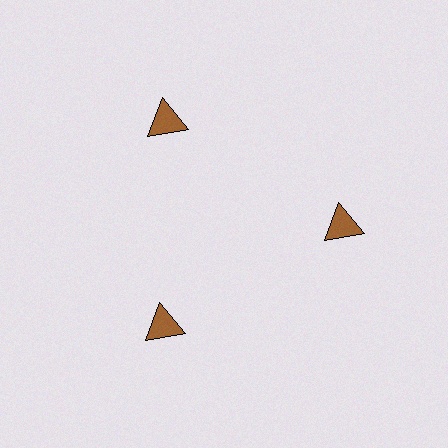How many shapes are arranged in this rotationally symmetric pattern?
There are 3 shapes, arranged in 3 groups of 1.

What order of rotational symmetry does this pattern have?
This pattern has 3-fold rotational symmetry.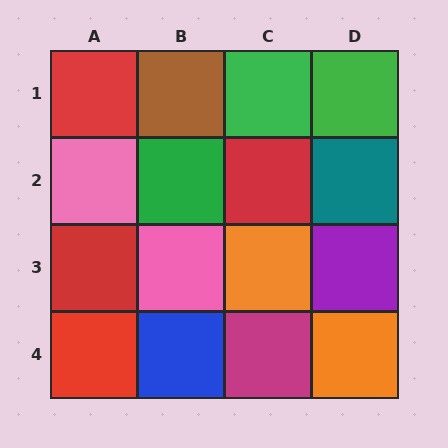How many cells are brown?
1 cell is brown.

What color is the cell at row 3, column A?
Red.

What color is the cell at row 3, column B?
Pink.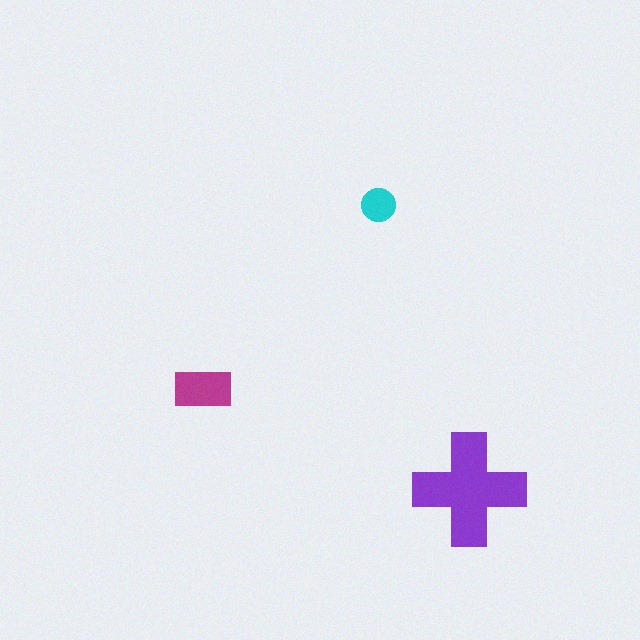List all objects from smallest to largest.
The cyan circle, the magenta rectangle, the purple cross.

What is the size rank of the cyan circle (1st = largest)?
3rd.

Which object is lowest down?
The purple cross is bottommost.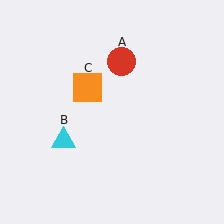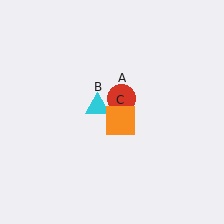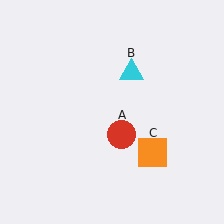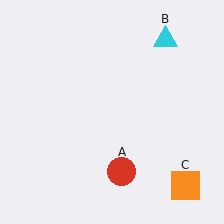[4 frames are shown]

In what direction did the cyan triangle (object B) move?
The cyan triangle (object B) moved up and to the right.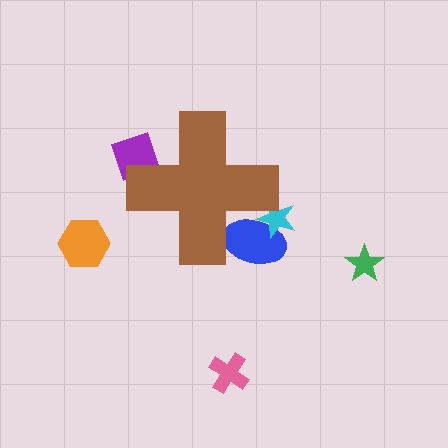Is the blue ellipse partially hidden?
Yes, the blue ellipse is partially hidden behind the brown cross.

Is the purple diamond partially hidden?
Yes, the purple diamond is partially hidden behind the brown cross.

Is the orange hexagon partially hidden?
No, the orange hexagon is fully visible.